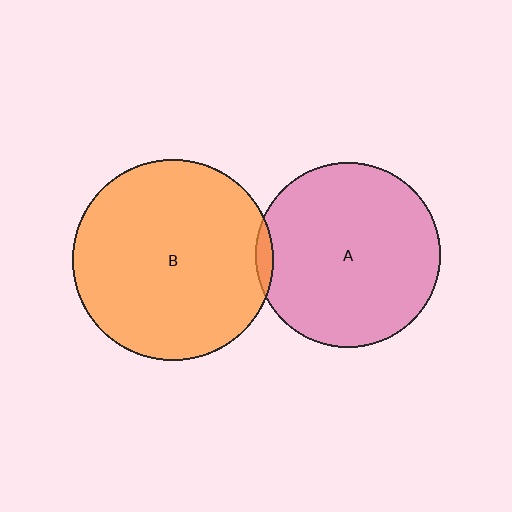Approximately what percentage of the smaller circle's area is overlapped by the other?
Approximately 5%.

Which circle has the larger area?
Circle B (orange).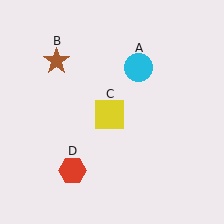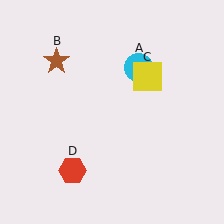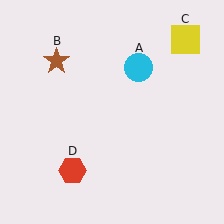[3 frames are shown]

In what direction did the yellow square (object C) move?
The yellow square (object C) moved up and to the right.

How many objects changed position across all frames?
1 object changed position: yellow square (object C).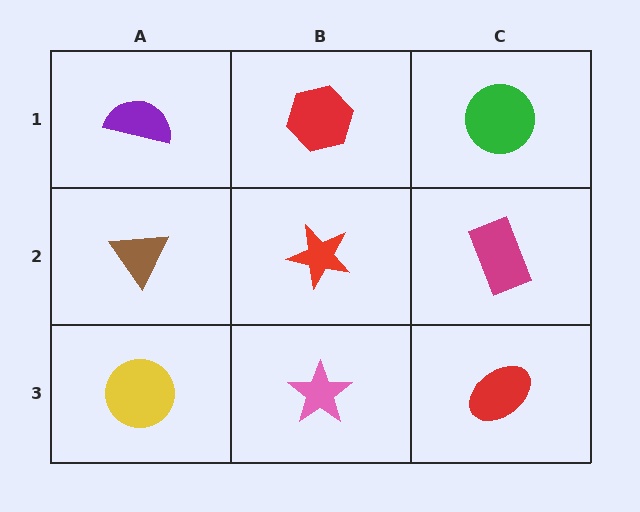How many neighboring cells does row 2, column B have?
4.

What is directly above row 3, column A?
A brown triangle.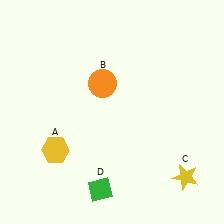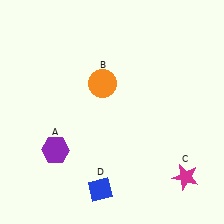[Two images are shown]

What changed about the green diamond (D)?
In Image 1, D is green. In Image 2, it changed to blue.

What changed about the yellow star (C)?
In Image 1, C is yellow. In Image 2, it changed to magenta.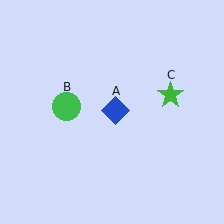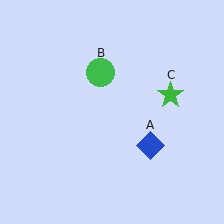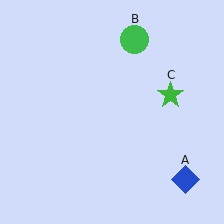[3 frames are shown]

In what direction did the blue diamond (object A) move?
The blue diamond (object A) moved down and to the right.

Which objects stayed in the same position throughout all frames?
Green star (object C) remained stationary.